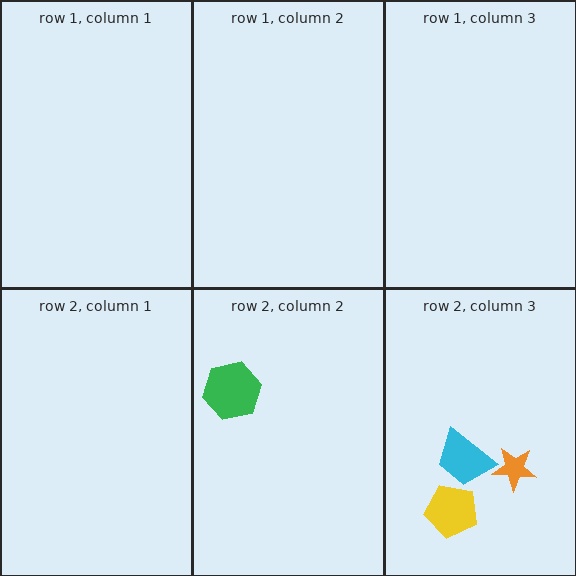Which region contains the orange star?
The row 2, column 3 region.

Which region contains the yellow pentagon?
The row 2, column 3 region.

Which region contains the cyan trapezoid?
The row 2, column 3 region.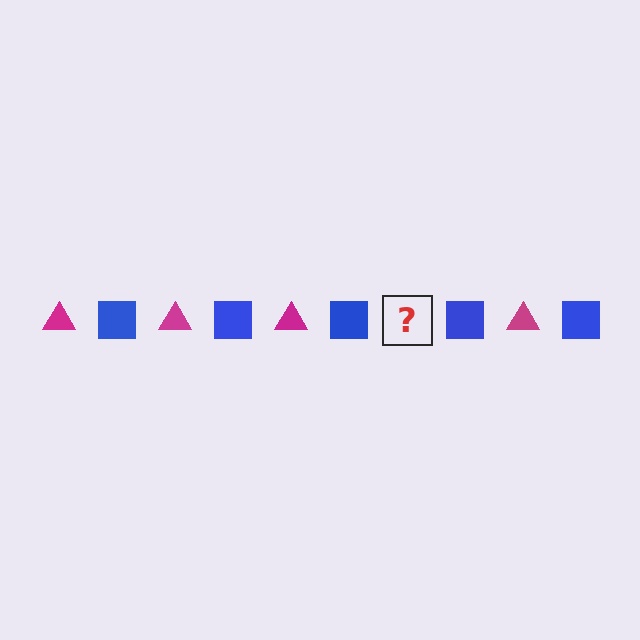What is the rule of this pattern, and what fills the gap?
The rule is that the pattern alternates between magenta triangle and blue square. The gap should be filled with a magenta triangle.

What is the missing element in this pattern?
The missing element is a magenta triangle.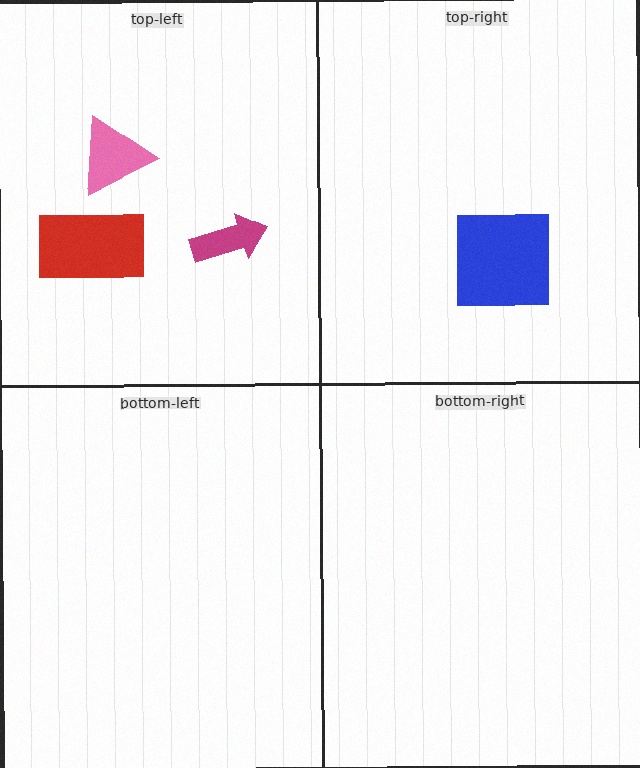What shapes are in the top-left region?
The pink triangle, the magenta arrow, the red rectangle.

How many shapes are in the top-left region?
3.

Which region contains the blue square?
The top-right region.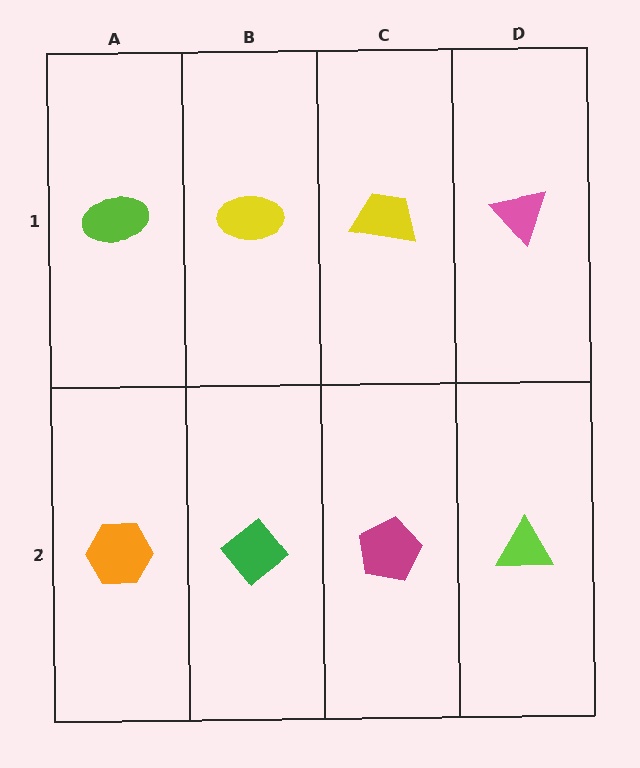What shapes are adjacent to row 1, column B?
A green diamond (row 2, column B), a lime ellipse (row 1, column A), a yellow trapezoid (row 1, column C).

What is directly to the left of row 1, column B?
A lime ellipse.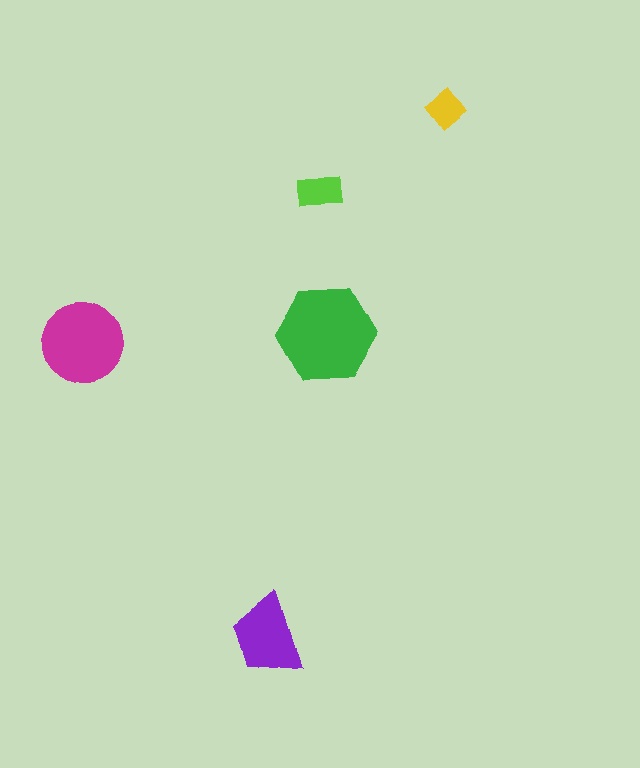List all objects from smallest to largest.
The yellow diamond, the lime rectangle, the purple trapezoid, the magenta circle, the green hexagon.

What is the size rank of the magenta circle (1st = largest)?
2nd.